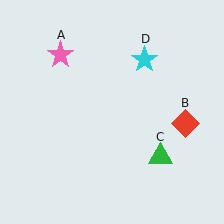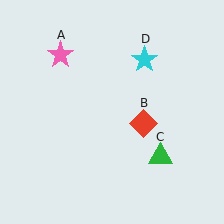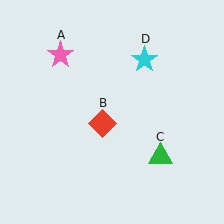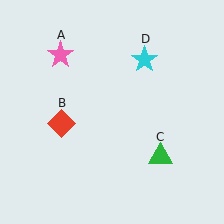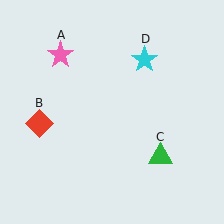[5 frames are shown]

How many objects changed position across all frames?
1 object changed position: red diamond (object B).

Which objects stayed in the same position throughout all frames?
Pink star (object A) and green triangle (object C) and cyan star (object D) remained stationary.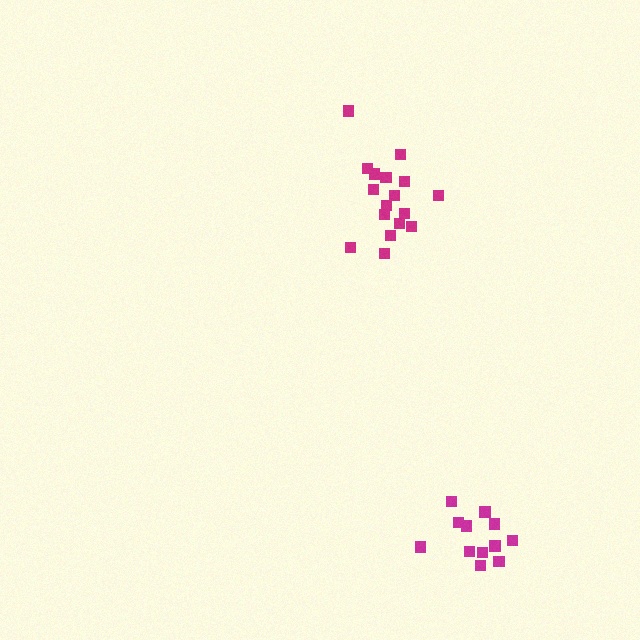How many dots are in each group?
Group 1: 17 dots, Group 2: 12 dots (29 total).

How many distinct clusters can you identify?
There are 2 distinct clusters.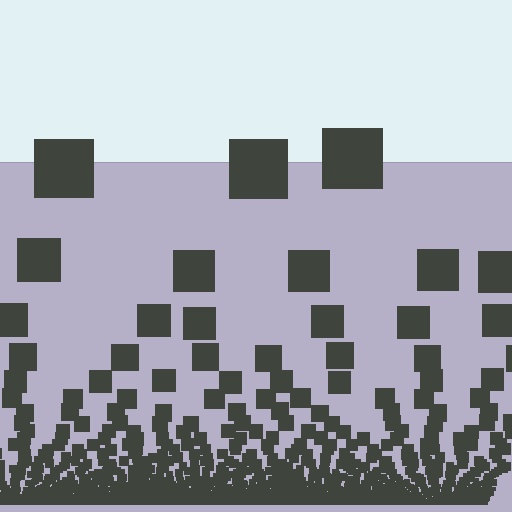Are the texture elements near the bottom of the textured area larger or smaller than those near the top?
Smaller. The gradient is inverted — elements near the bottom are smaller and denser.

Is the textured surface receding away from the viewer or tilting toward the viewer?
The surface appears to tilt toward the viewer. Texture elements get larger and sparser toward the top.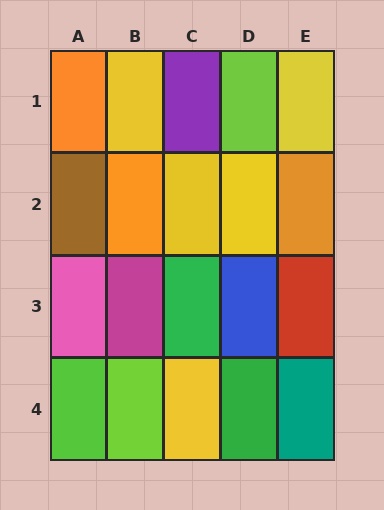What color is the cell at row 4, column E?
Teal.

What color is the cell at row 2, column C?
Yellow.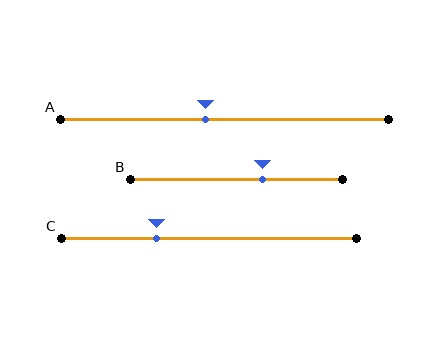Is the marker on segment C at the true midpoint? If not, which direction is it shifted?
No, the marker on segment C is shifted to the left by about 18% of the segment length.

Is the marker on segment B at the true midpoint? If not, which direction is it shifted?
No, the marker on segment B is shifted to the right by about 12% of the segment length.